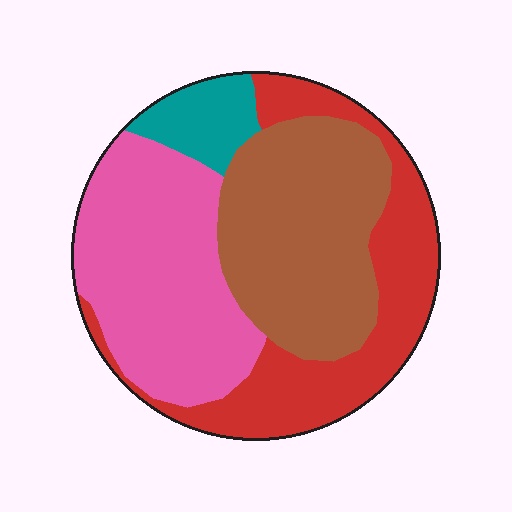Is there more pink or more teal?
Pink.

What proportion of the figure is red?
Red covers 28% of the figure.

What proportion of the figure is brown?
Brown covers about 30% of the figure.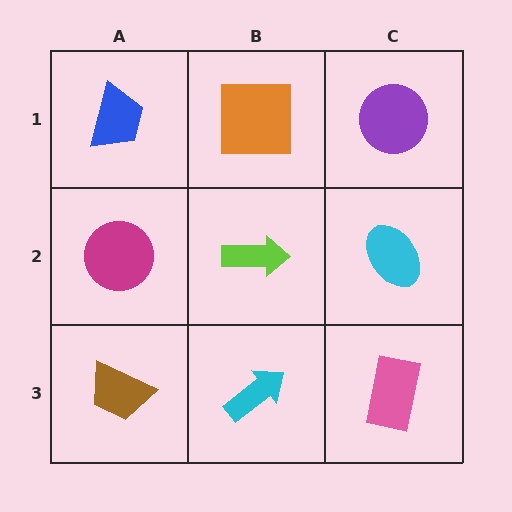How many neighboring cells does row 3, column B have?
3.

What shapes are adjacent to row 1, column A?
A magenta circle (row 2, column A), an orange square (row 1, column B).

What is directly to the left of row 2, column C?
A lime arrow.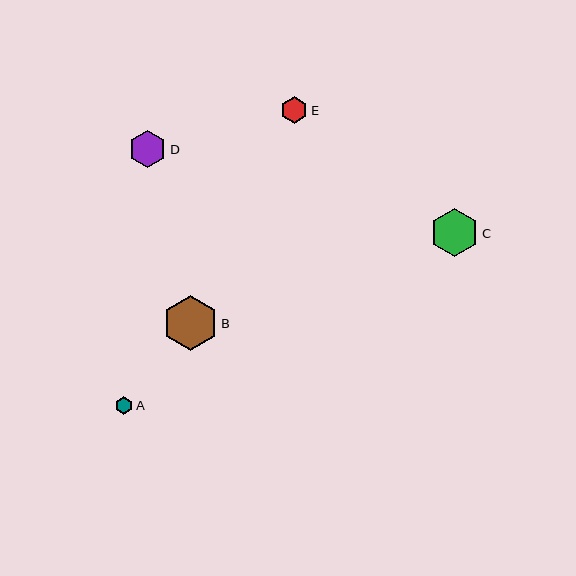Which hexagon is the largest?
Hexagon B is the largest with a size of approximately 56 pixels.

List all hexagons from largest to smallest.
From largest to smallest: B, C, D, E, A.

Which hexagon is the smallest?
Hexagon A is the smallest with a size of approximately 18 pixels.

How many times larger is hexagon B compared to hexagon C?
Hexagon B is approximately 1.2 times the size of hexagon C.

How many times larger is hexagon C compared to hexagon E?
Hexagon C is approximately 1.8 times the size of hexagon E.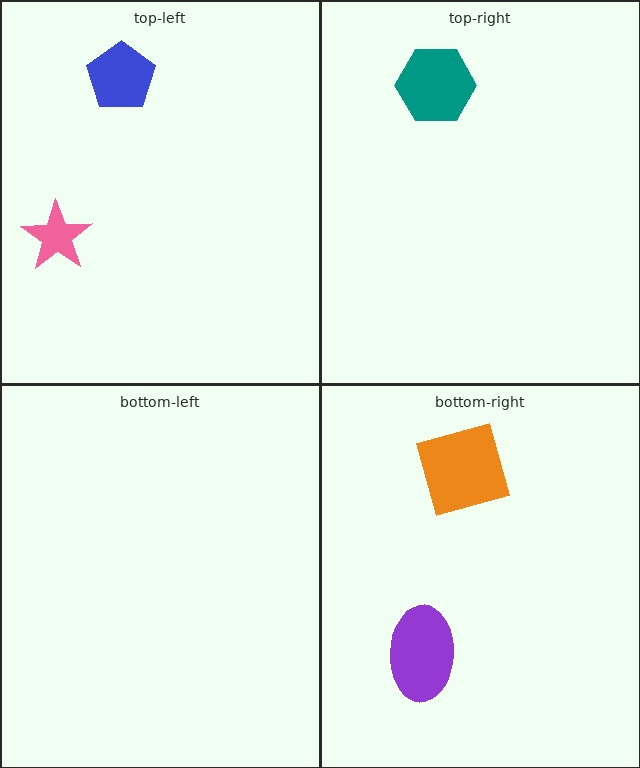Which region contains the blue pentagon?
The top-left region.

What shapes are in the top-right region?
The teal hexagon.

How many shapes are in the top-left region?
2.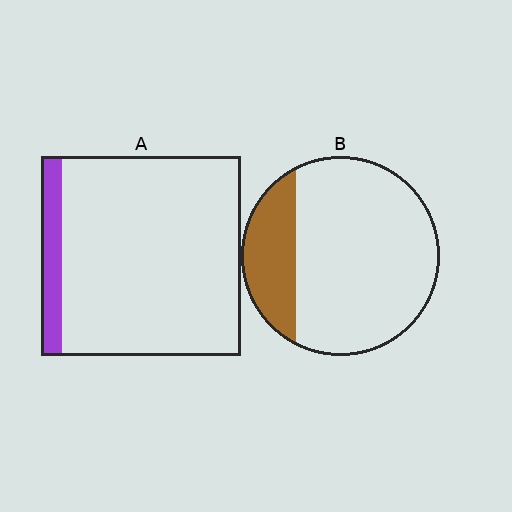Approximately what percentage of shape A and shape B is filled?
A is approximately 10% and B is approximately 20%.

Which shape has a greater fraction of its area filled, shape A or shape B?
Shape B.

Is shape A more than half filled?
No.